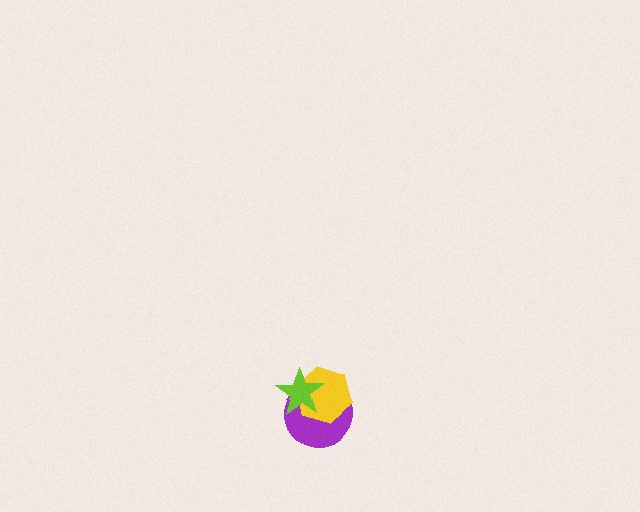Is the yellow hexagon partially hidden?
Yes, it is partially covered by another shape.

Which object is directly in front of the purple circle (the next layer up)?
The yellow hexagon is directly in front of the purple circle.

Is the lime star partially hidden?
No, no other shape covers it.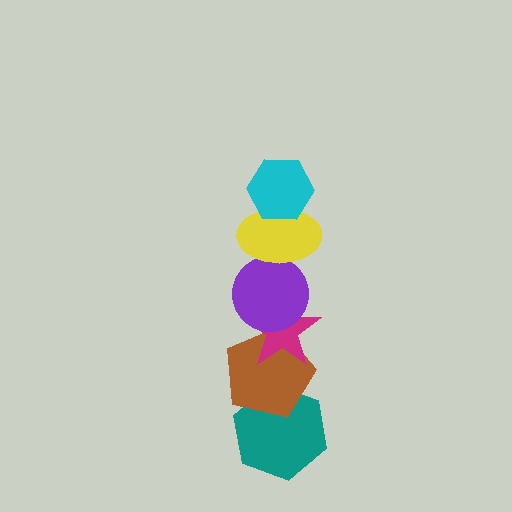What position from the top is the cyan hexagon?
The cyan hexagon is 1st from the top.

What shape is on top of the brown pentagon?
The magenta star is on top of the brown pentagon.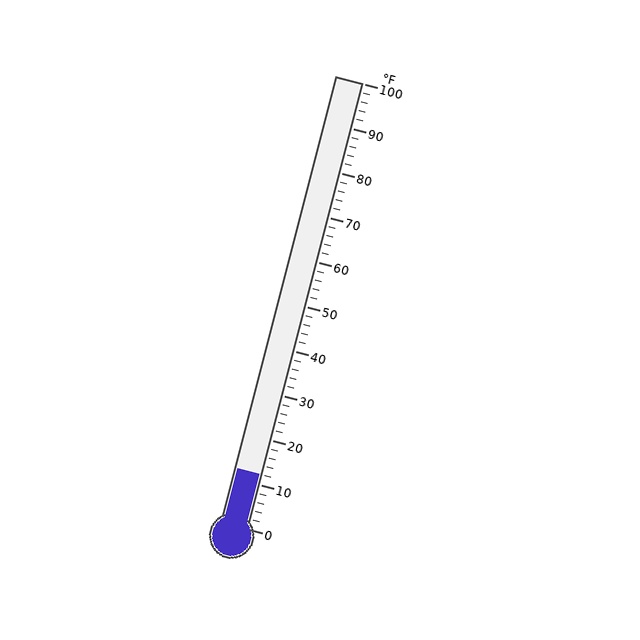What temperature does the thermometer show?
The thermometer shows approximately 12°F.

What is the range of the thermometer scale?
The thermometer scale ranges from 0°F to 100°F.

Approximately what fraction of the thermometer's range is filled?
The thermometer is filled to approximately 10% of its range.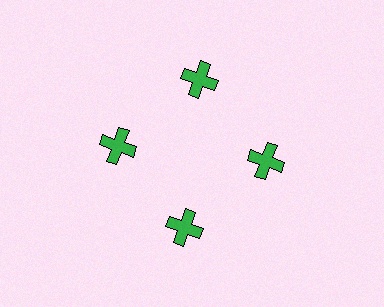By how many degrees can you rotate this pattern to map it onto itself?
The pattern maps onto itself every 90 degrees of rotation.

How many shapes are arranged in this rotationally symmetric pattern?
There are 4 shapes, arranged in 4 groups of 1.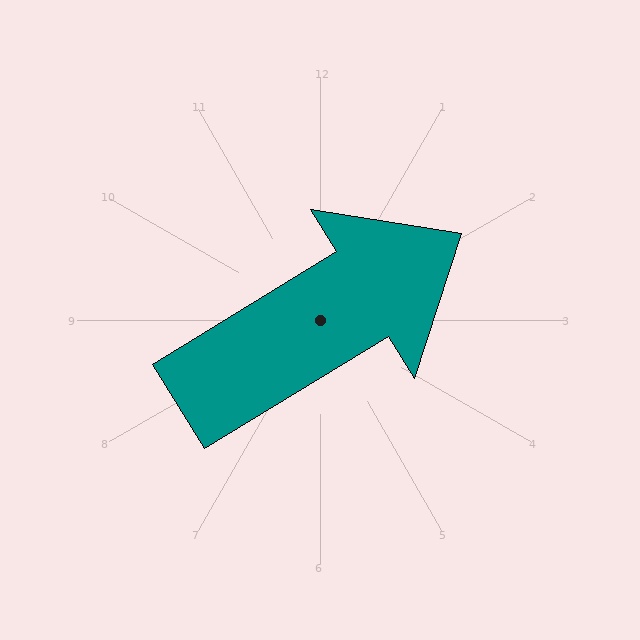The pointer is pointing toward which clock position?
Roughly 2 o'clock.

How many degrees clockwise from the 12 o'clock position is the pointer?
Approximately 59 degrees.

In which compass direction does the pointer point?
Northeast.